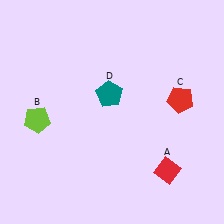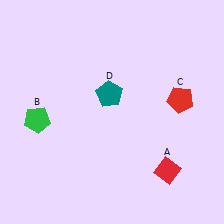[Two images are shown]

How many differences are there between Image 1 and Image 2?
There is 1 difference between the two images.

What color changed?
The pentagon (B) changed from lime in Image 1 to green in Image 2.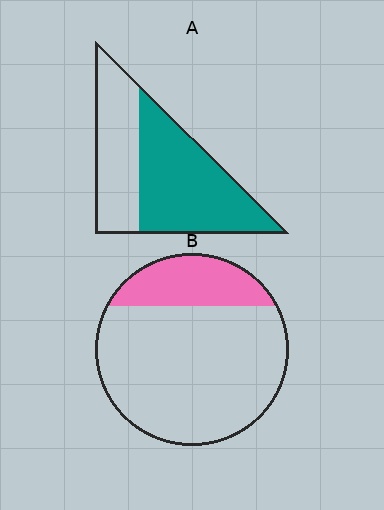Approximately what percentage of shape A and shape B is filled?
A is approximately 60% and B is approximately 20%.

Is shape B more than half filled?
No.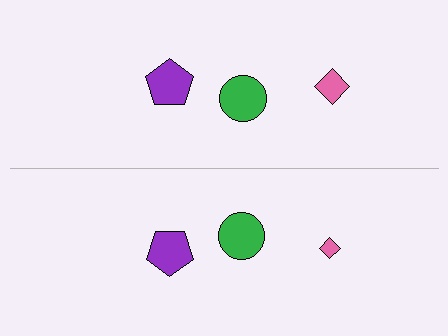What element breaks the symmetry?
The pink diamond on the bottom side has a different size than its mirror counterpart.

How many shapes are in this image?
There are 6 shapes in this image.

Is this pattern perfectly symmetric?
No, the pattern is not perfectly symmetric. The pink diamond on the bottom side has a different size than its mirror counterpart.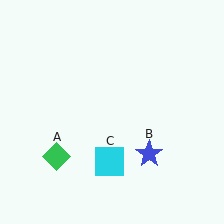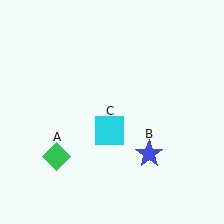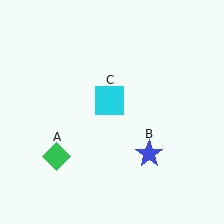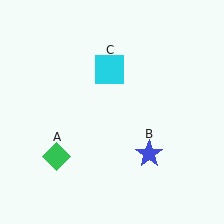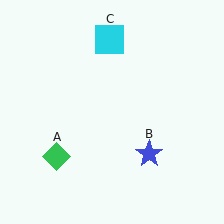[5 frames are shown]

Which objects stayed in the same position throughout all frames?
Green diamond (object A) and blue star (object B) remained stationary.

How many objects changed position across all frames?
1 object changed position: cyan square (object C).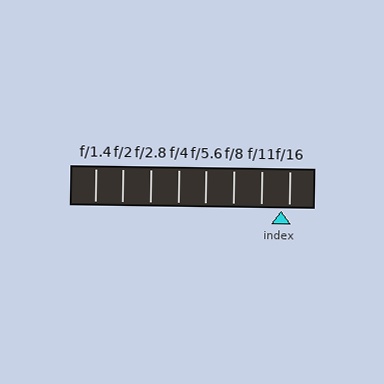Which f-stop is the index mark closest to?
The index mark is closest to f/16.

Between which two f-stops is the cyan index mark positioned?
The index mark is between f/11 and f/16.